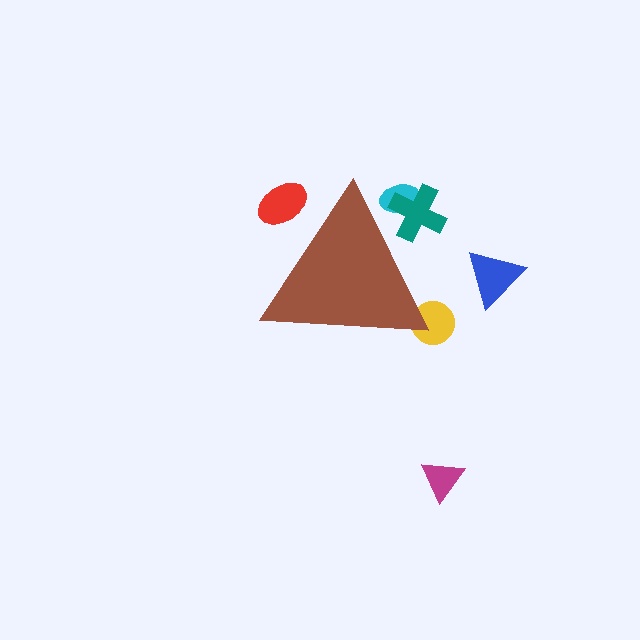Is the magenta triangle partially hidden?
No, the magenta triangle is fully visible.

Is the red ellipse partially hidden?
Yes, the red ellipse is partially hidden behind the brown triangle.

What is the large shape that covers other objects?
A brown triangle.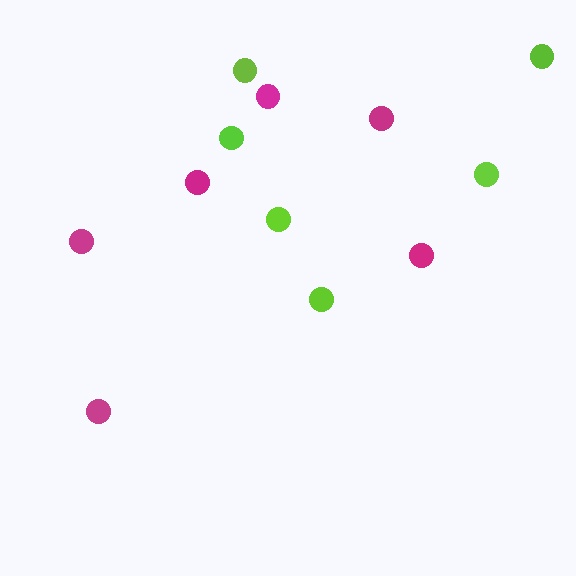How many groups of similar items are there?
There are 2 groups: one group of magenta circles (6) and one group of lime circles (6).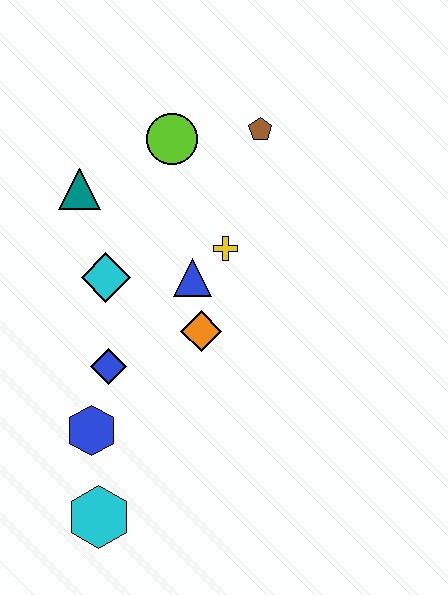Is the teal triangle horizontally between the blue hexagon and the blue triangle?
No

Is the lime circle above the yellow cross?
Yes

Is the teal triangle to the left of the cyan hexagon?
Yes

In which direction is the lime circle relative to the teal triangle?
The lime circle is to the right of the teal triangle.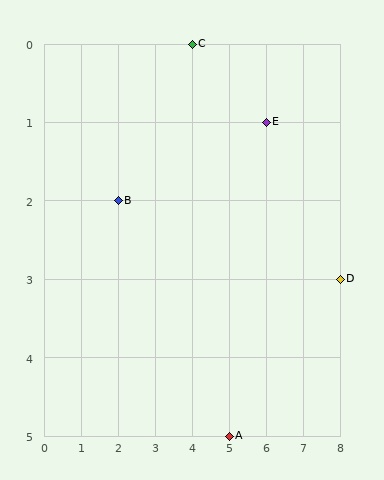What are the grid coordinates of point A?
Point A is at grid coordinates (5, 5).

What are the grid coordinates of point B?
Point B is at grid coordinates (2, 2).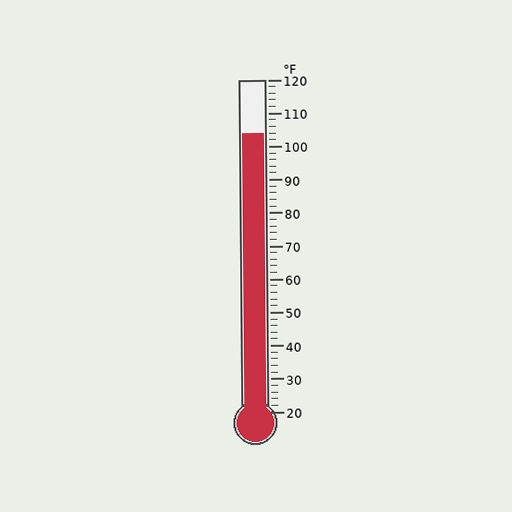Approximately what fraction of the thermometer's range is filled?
The thermometer is filled to approximately 85% of its range.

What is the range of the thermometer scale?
The thermometer scale ranges from 20°F to 120°F.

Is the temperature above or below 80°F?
The temperature is above 80°F.